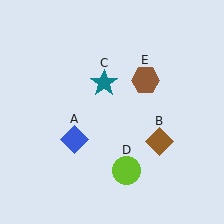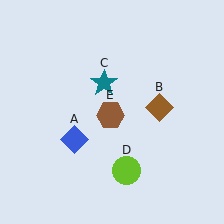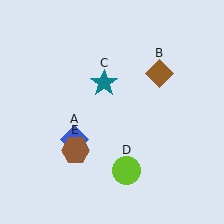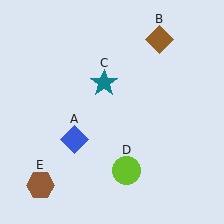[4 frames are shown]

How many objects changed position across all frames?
2 objects changed position: brown diamond (object B), brown hexagon (object E).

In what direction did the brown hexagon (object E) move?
The brown hexagon (object E) moved down and to the left.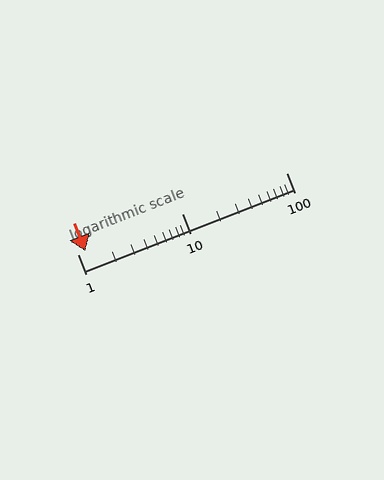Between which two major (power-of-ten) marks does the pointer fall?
The pointer is between 1 and 10.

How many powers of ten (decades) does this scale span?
The scale spans 2 decades, from 1 to 100.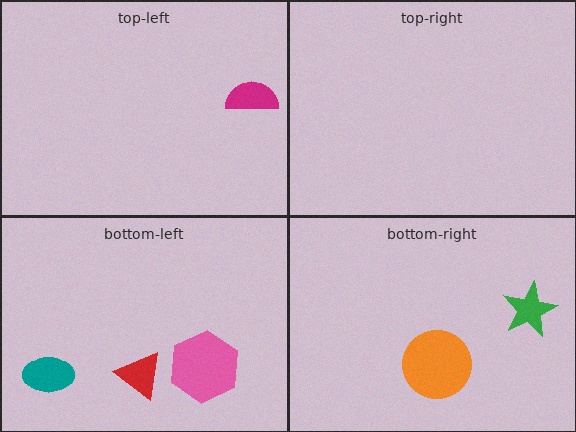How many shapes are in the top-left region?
1.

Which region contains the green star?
The bottom-right region.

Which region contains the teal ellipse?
The bottom-left region.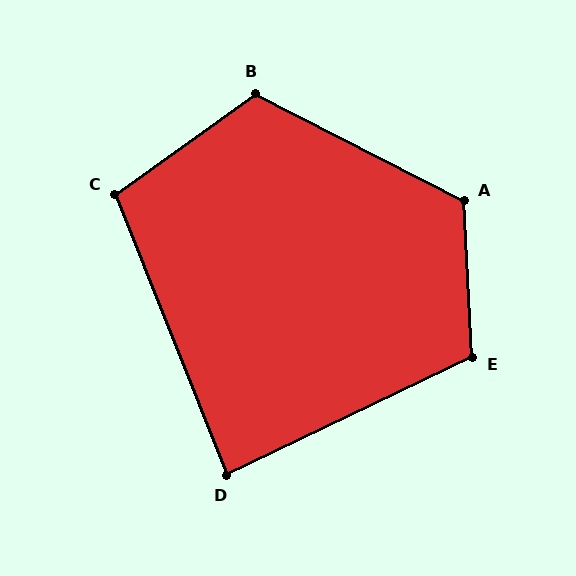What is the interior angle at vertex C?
Approximately 104 degrees (obtuse).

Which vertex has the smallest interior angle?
D, at approximately 86 degrees.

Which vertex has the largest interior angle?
A, at approximately 120 degrees.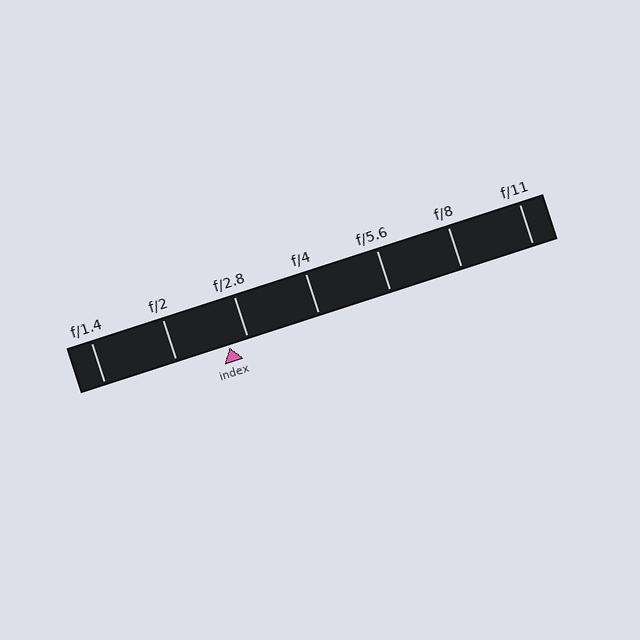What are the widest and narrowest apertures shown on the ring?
The widest aperture shown is f/1.4 and the narrowest is f/11.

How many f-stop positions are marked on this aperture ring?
There are 7 f-stop positions marked.